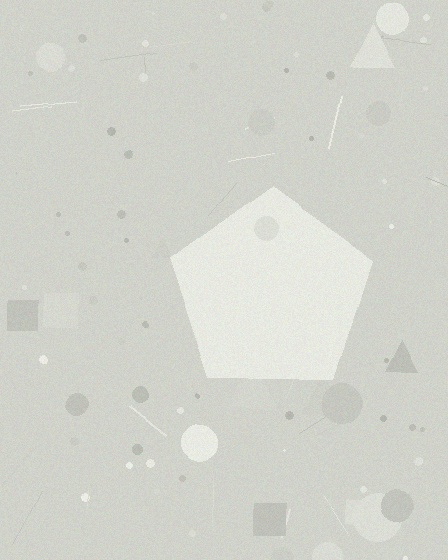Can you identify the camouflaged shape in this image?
The camouflaged shape is a pentagon.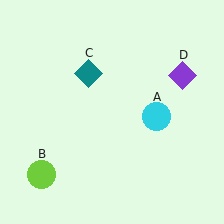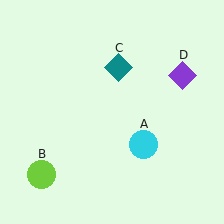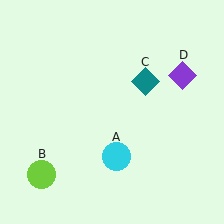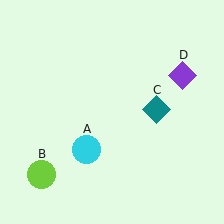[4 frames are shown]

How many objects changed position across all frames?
2 objects changed position: cyan circle (object A), teal diamond (object C).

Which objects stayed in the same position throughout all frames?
Lime circle (object B) and purple diamond (object D) remained stationary.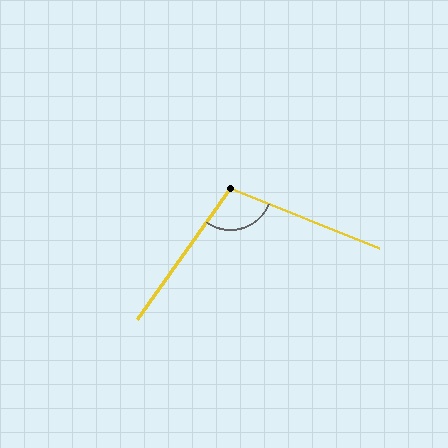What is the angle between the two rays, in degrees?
Approximately 103 degrees.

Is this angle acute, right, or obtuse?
It is obtuse.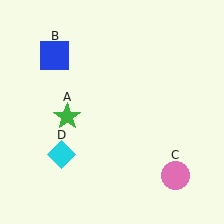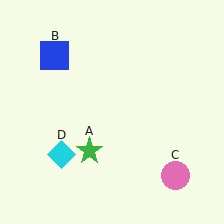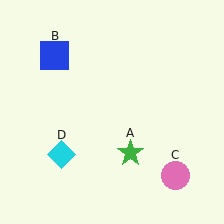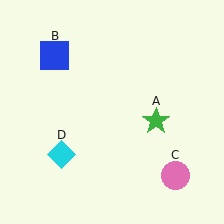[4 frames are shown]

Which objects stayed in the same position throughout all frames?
Blue square (object B) and pink circle (object C) and cyan diamond (object D) remained stationary.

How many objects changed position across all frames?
1 object changed position: green star (object A).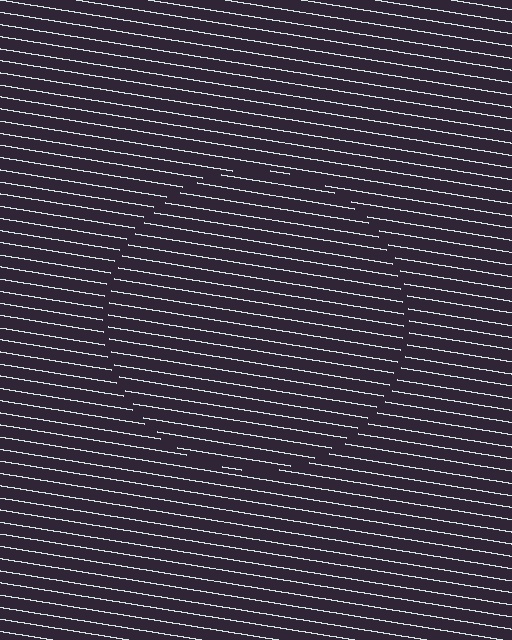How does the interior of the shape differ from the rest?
The interior of the shape contains the same grating, shifted by half a period — the contour is defined by the phase discontinuity where line-ends from the inner and outer gratings abut.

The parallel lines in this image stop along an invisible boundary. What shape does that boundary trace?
An illusory circle. The interior of the shape contains the same grating, shifted by half a period — the contour is defined by the phase discontinuity where line-ends from the inner and outer gratings abut.